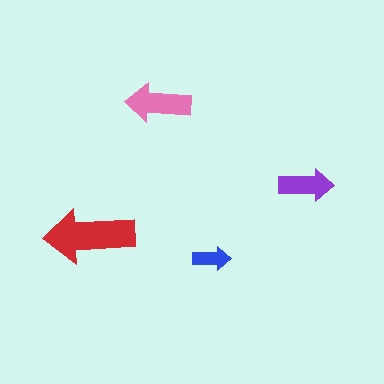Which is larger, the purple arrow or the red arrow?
The red one.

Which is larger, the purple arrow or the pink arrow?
The pink one.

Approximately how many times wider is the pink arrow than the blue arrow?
About 1.5 times wider.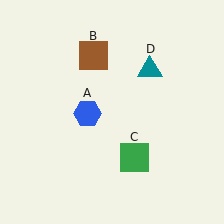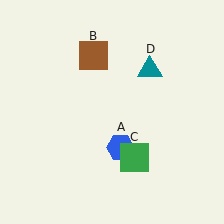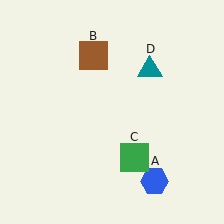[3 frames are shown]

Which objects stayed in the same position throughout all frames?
Brown square (object B) and green square (object C) and teal triangle (object D) remained stationary.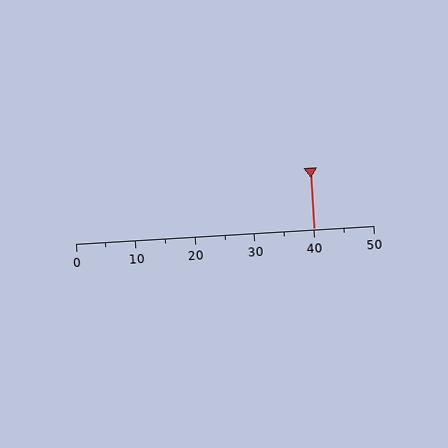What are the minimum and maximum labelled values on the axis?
The axis runs from 0 to 50.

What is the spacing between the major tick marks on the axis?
The major ticks are spaced 10 apart.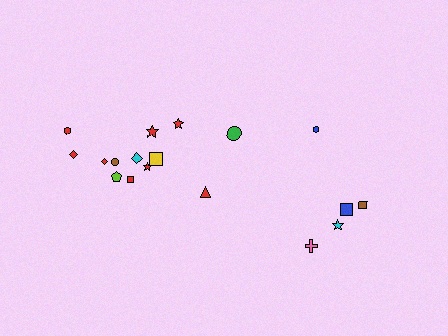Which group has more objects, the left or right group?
The left group.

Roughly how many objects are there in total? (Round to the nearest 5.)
Roughly 20 objects in total.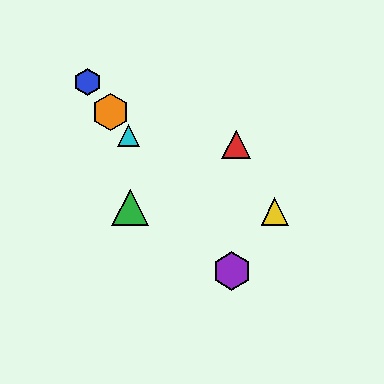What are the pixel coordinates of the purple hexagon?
The purple hexagon is at (232, 271).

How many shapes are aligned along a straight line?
4 shapes (the blue hexagon, the purple hexagon, the orange hexagon, the cyan triangle) are aligned along a straight line.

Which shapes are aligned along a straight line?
The blue hexagon, the purple hexagon, the orange hexagon, the cyan triangle are aligned along a straight line.